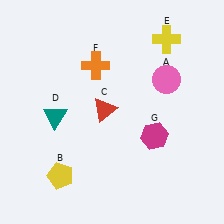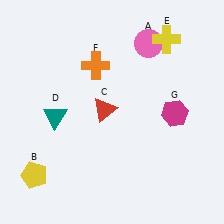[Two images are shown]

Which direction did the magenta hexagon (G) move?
The magenta hexagon (G) moved up.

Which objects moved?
The objects that moved are: the pink circle (A), the yellow pentagon (B), the magenta hexagon (G).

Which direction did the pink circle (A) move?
The pink circle (A) moved up.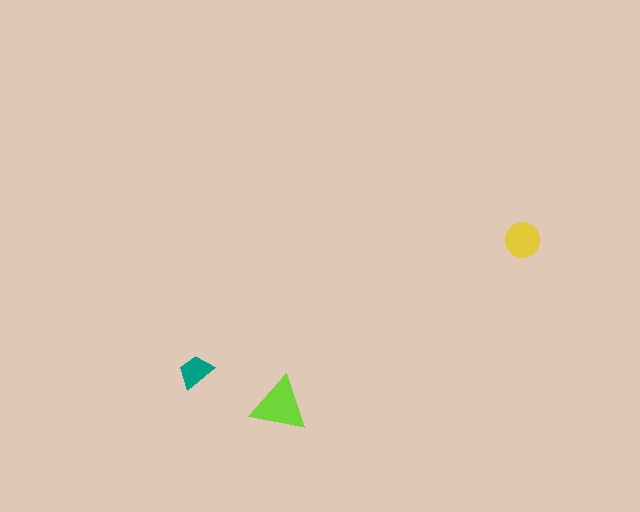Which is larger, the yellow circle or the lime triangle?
The lime triangle.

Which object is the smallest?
The teal trapezoid.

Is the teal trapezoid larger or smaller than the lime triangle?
Smaller.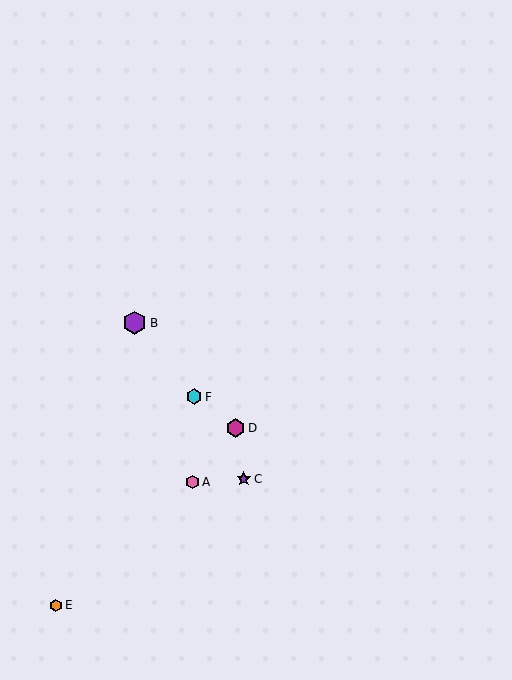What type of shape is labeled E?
Shape E is an orange hexagon.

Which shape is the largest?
The purple hexagon (labeled B) is the largest.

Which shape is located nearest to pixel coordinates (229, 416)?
The magenta hexagon (labeled D) at (235, 428) is nearest to that location.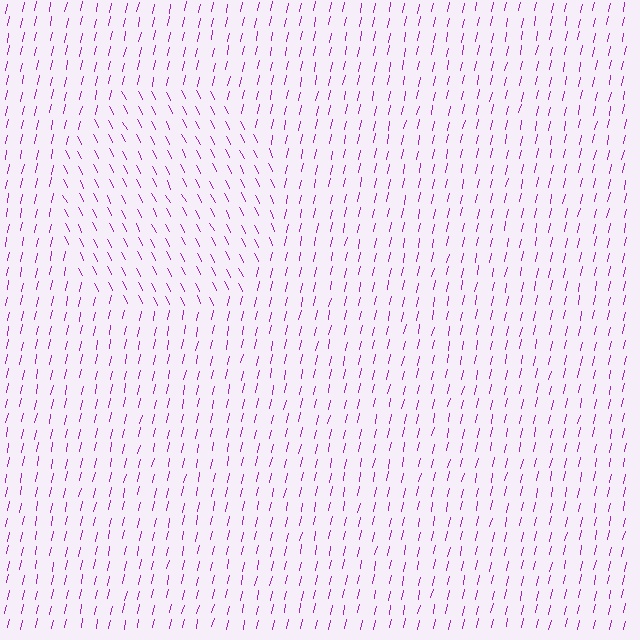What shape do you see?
I see a circle.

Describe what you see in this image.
The image is filled with small purple line segments. A circle region in the image has lines oriented differently from the surrounding lines, creating a visible texture boundary.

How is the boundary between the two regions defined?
The boundary is defined purely by a change in line orientation (approximately 39 degrees difference). All lines are the same color and thickness.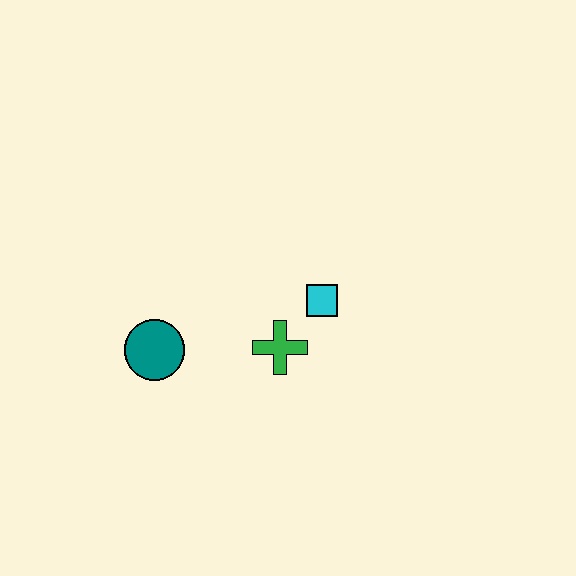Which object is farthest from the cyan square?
The teal circle is farthest from the cyan square.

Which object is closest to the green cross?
The cyan square is closest to the green cross.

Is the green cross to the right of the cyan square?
No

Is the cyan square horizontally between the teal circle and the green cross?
No